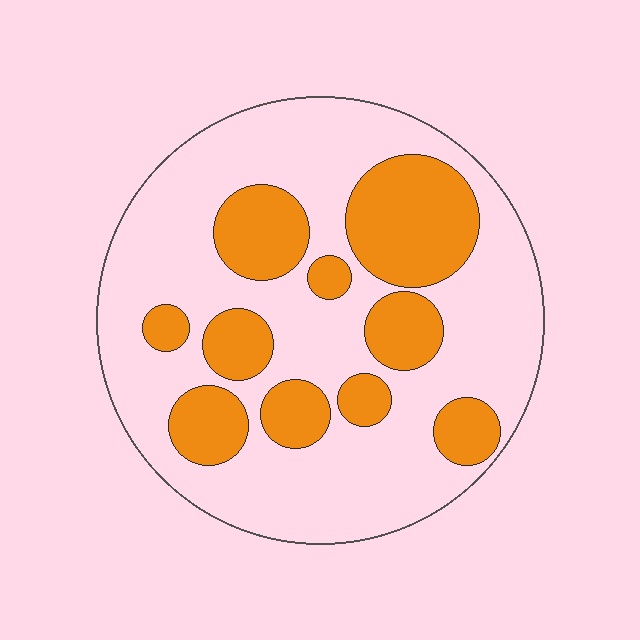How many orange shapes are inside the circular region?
10.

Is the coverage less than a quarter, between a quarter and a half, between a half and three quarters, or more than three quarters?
Between a quarter and a half.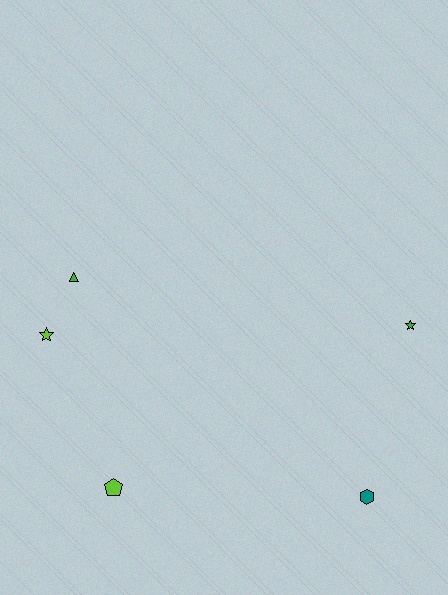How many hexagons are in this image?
There is 1 hexagon.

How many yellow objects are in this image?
There are no yellow objects.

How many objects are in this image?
There are 5 objects.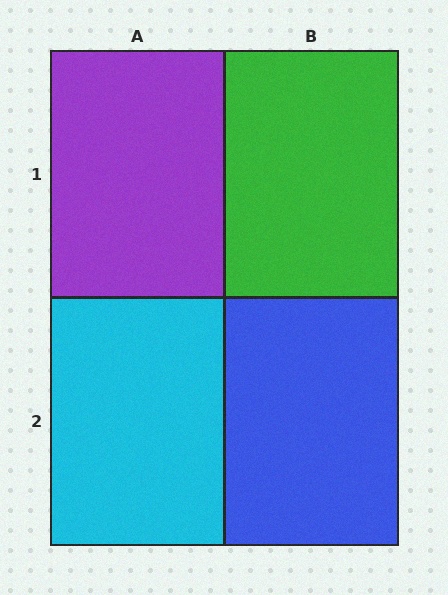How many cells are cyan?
1 cell is cyan.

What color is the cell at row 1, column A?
Purple.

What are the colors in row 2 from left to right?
Cyan, blue.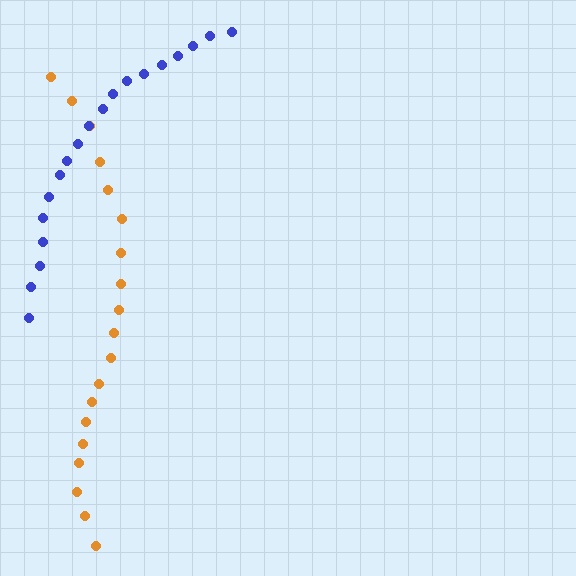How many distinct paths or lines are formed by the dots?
There are 2 distinct paths.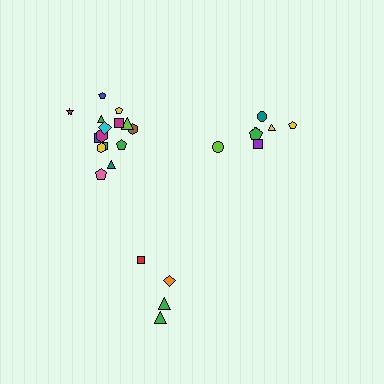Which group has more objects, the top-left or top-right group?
The top-left group.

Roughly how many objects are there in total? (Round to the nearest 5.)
Roughly 25 objects in total.